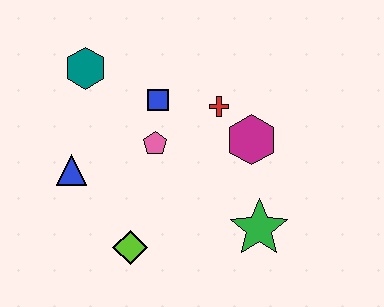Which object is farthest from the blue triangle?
The green star is farthest from the blue triangle.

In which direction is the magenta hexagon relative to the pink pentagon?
The magenta hexagon is to the right of the pink pentagon.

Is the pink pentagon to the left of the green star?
Yes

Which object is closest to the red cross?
The magenta hexagon is closest to the red cross.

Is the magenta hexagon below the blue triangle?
No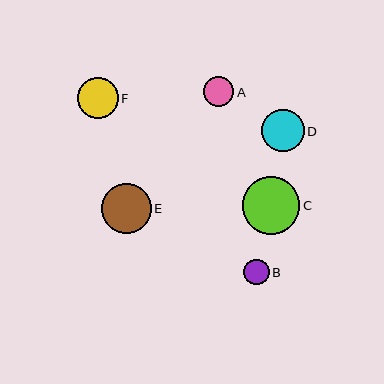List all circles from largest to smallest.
From largest to smallest: C, E, D, F, A, B.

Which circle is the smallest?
Circle B is the smallest with a size of approximately 25 pixels.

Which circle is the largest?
Circle C is the largest with a size of approximately 58 pixels.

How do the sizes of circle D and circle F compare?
Circle D and circle F are approximately the same size.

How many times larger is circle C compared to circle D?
Circle C is approximately 1.4 times the size of circle D.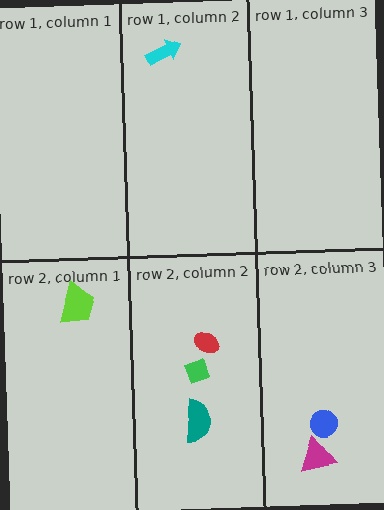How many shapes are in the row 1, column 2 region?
1.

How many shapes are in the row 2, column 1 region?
1.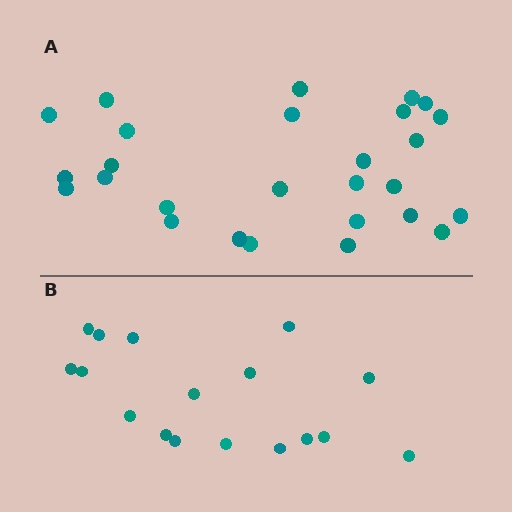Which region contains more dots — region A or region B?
Region A (the top region) has more dots.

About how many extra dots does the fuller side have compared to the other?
Region A has roughly 10 or so more dots than region B.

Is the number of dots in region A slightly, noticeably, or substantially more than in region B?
Region A has substantially more. The ratio is roughly 1.6 to 1.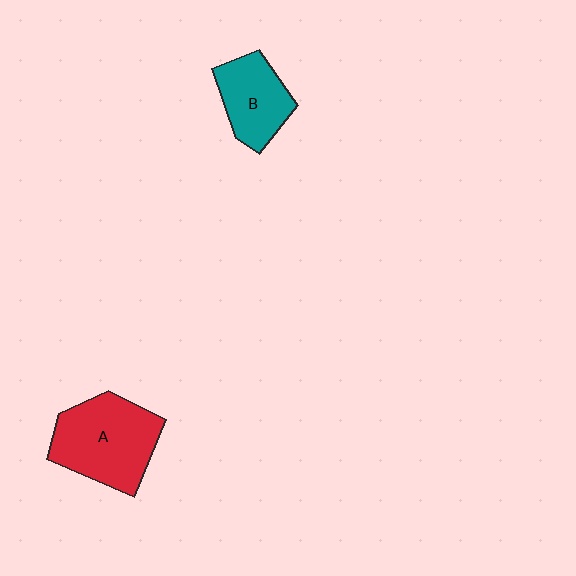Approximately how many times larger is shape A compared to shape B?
Approximately 1.5 times.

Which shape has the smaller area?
Shape B (teal).